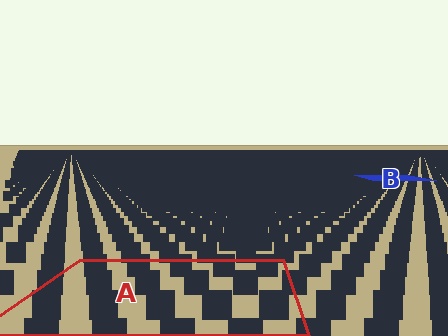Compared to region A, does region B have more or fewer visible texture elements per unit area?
Region B has more texture elements per unit area — they are packed more densely because it is farther away.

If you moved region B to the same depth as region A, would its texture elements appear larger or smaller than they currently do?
They would appear larger. At a closer depth, the same texture elements are projected at a bigger on-screen size.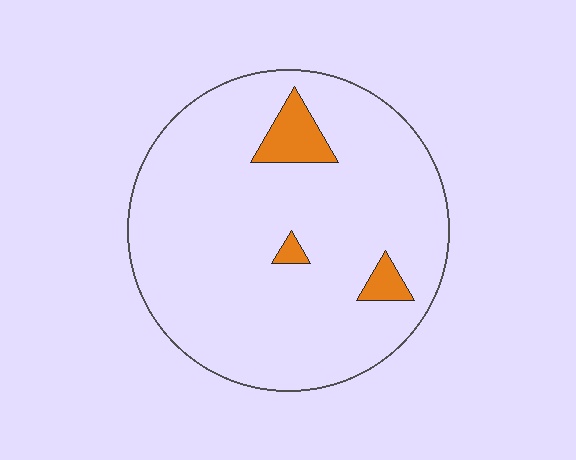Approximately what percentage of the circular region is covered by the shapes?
Approximately 5%.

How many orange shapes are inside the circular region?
3.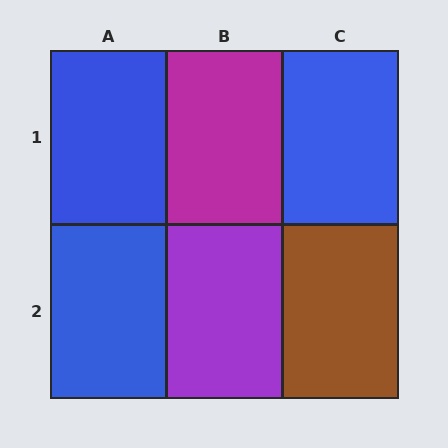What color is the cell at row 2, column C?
Brown.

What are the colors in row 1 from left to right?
Blue, magenta, blue.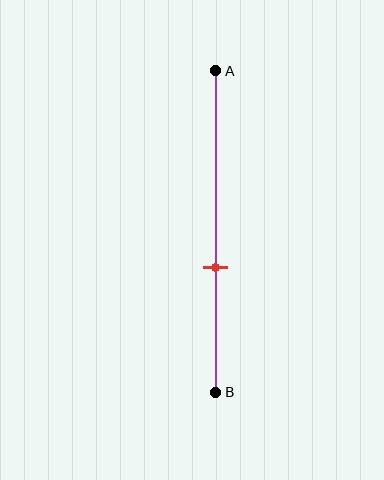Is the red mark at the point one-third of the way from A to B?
No, the mark is at about 60% from A, not at the 33% one-third point.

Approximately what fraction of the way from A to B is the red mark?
The red mark is approximately 60% of the way from A to B.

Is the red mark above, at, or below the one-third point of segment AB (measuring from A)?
The red mark is below the one-third point of segment AB.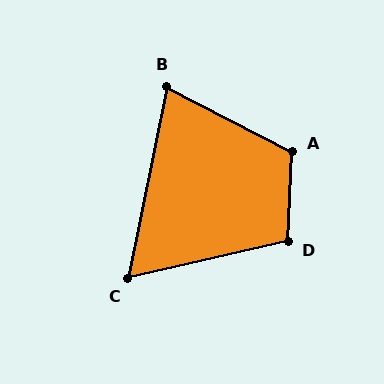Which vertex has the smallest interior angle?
C, at approximately 65 degrees.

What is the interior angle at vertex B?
Approximately 74 degrees (acute).